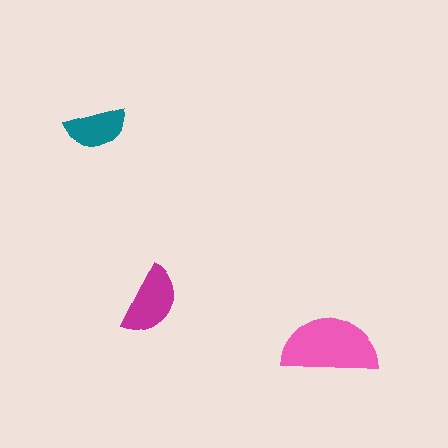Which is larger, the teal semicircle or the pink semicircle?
The pink one.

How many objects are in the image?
There are 3 objects in the image.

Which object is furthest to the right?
The pink semicircle is rightmost.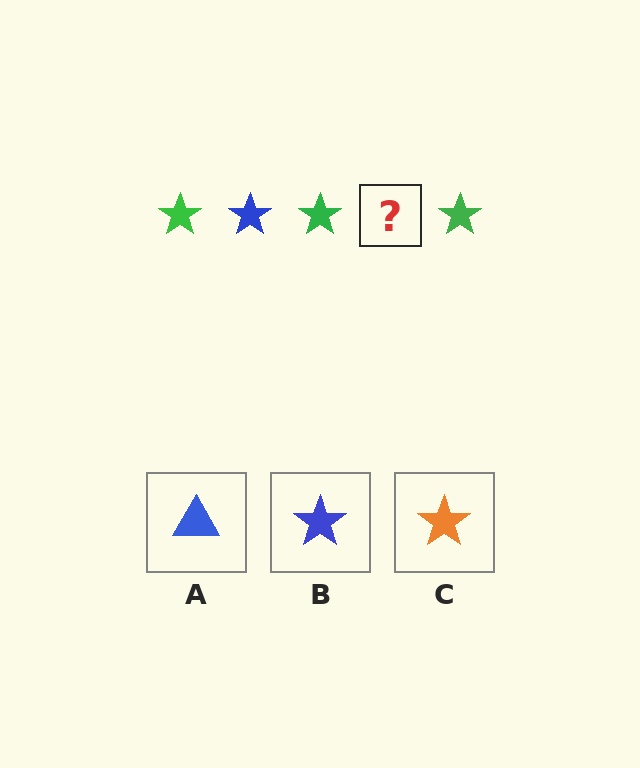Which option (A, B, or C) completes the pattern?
B.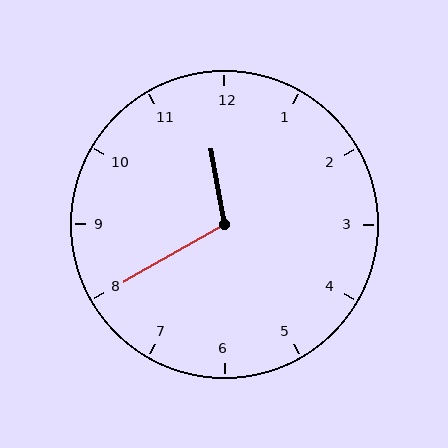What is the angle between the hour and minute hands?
Approximately 110 degrees.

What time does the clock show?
11:40.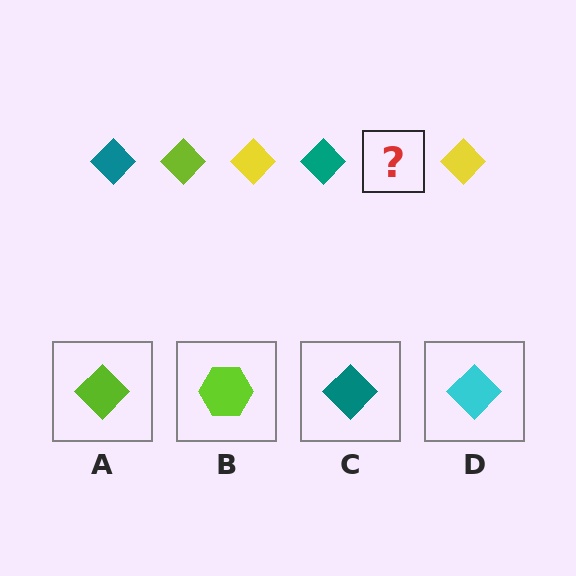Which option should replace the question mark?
Option A.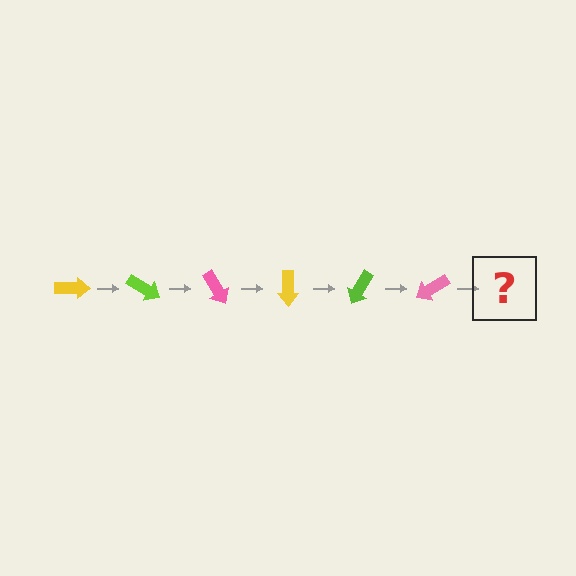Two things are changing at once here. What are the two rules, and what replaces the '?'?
The two rules are that it rotates 30 degrees each step and the color cycles through yellow, lime, and pink. The '?' should be a yellow arrow, rotated 180 degrees from the start.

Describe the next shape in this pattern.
It should be a yellow arrow, rotated 180 degrees from the start.